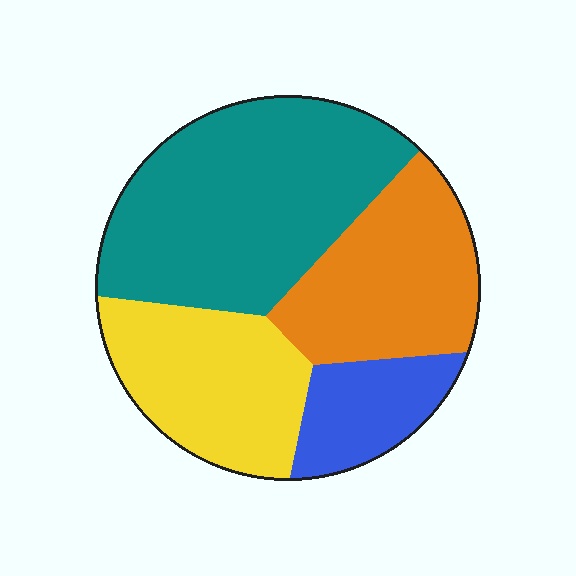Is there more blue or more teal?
Teal.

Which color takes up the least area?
Blue, at roughly 10%.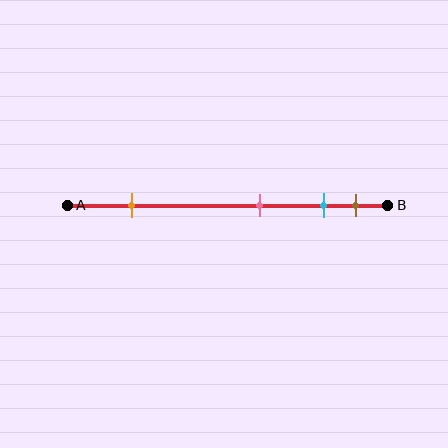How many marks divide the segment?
There are 4 marks dividing the segment.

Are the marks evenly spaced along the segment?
No, the marks are not evenly spaced.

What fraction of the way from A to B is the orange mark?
The orange mark is approximately 20% (0.2) of the way from A to B.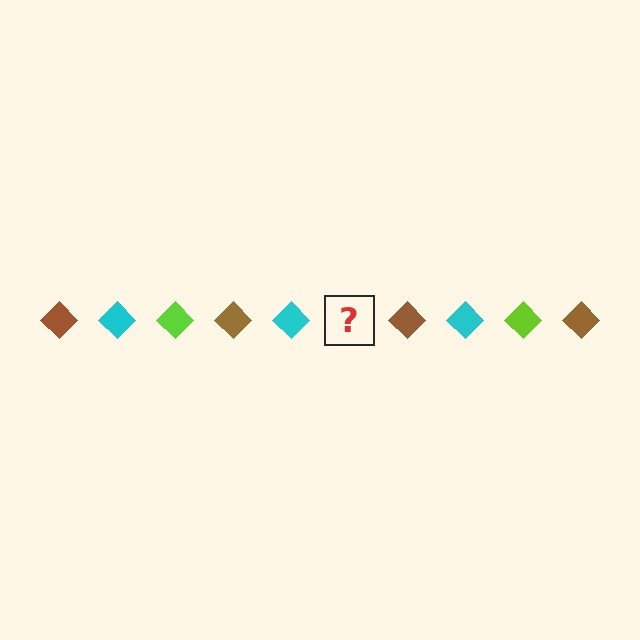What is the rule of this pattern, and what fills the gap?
The rule is that the pattern cycles through brown, cyan, lime diamonds. The gap should be filled with a lime diamond.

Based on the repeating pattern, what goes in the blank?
The blank should be a lime diamond.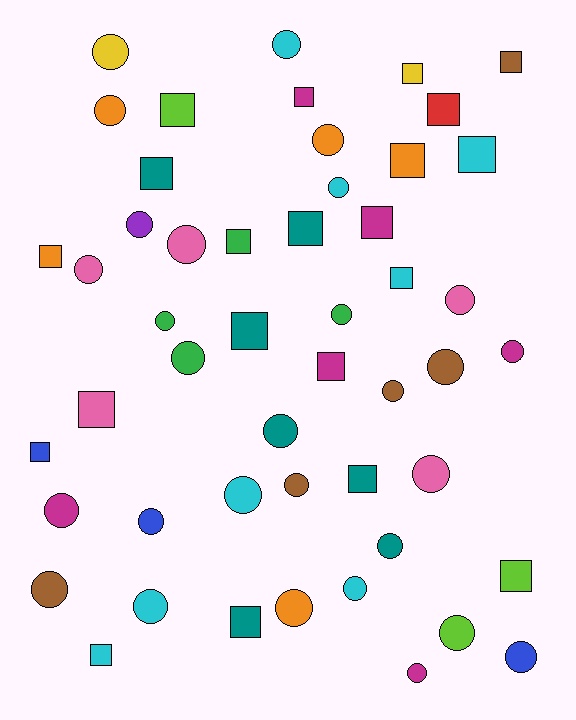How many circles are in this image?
There are 29 circles.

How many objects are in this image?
There are 50 objects.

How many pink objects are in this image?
There are 5 pink objects.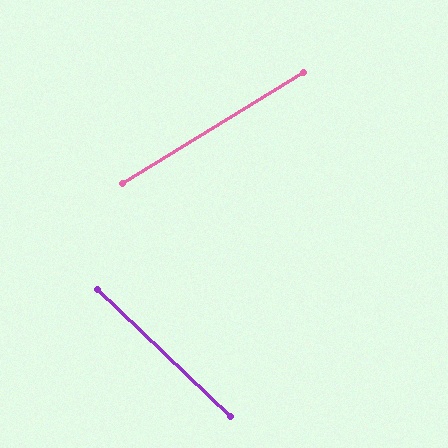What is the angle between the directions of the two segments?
Approximately 75 degrees.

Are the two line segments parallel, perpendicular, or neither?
Neither parallel nor perpendicular — they differ by about 75°.